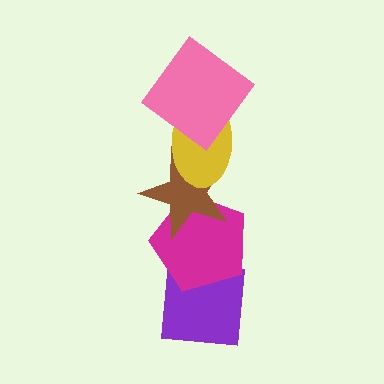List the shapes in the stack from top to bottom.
From top to bottom: the pink diamond, the yellow ellipse, the brown star, the magenta pentagon, the purple square.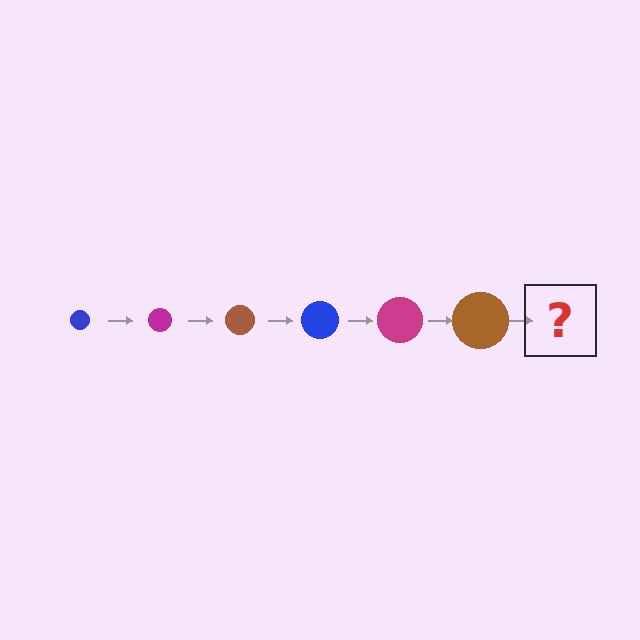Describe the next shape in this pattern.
It should be a blue circle, larger than the previous one.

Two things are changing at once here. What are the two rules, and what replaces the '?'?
The two rules are that the circle grows larger each step and the color cycles through blue, magenta, and brown. The '?' should be a blue circle, larger than the previous one.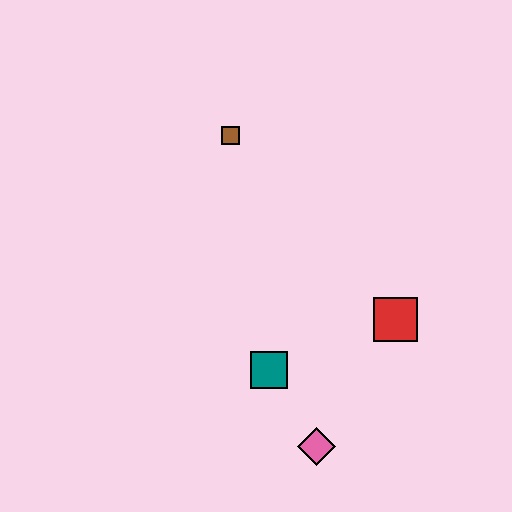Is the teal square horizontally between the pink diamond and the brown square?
Yes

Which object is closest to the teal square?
The pink diamond is closest to the teal square.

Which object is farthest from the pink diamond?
The brown square is farthest from the pink diamond.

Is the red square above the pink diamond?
Yes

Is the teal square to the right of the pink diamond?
No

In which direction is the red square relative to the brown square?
The red square is below the brown square.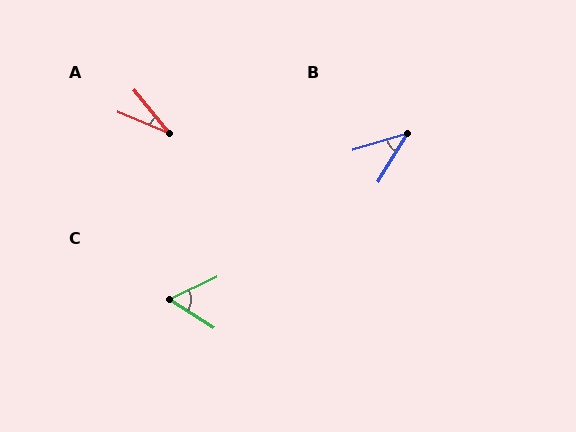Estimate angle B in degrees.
Approximately 42 degrees.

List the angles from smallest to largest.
A (28°), B (42°), C (58°).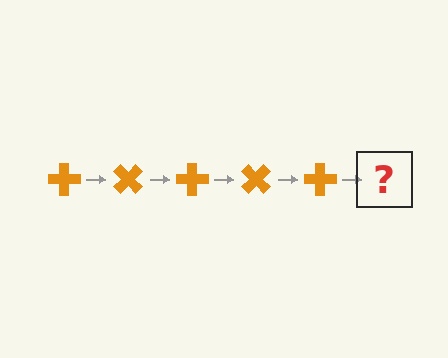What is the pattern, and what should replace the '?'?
The pattern is that the cross rotates 45 degrees each step. The '?' should be an orange cross rotated 225 degrees.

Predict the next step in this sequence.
The next step is an orange cross rotated 225 degrees.